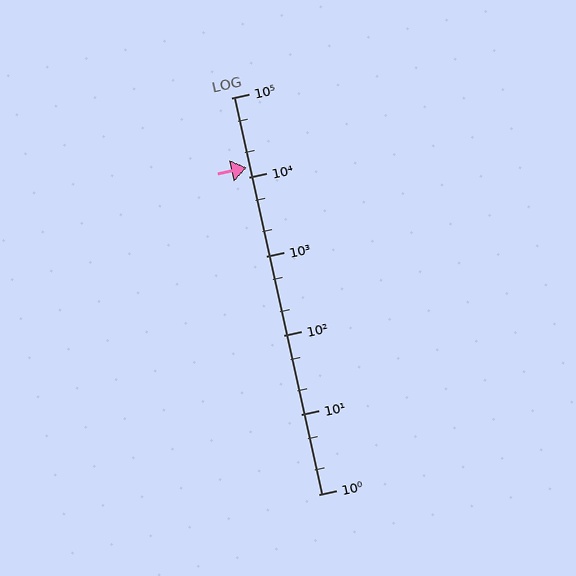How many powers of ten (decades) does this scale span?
The scale spans 5 decades, from 1 to 100000.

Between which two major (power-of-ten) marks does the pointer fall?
The pointer is between 10000 and 100000.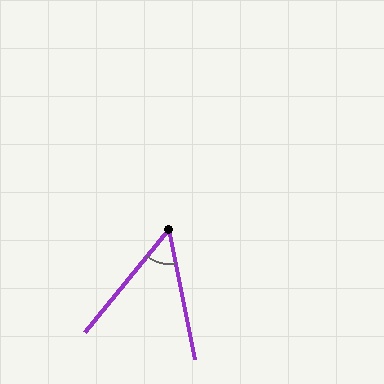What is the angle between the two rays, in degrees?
Approximately 50 degrees.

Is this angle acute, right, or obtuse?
It is acute.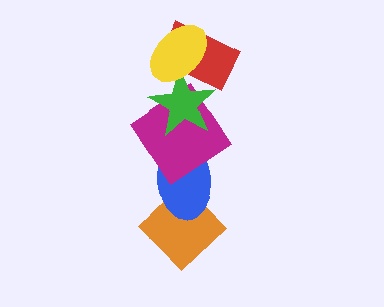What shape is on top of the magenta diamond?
The green star is on top of the magenta diamond.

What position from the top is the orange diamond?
The orange diamond is 6th from the top.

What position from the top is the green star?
The green star is 3rd from the top.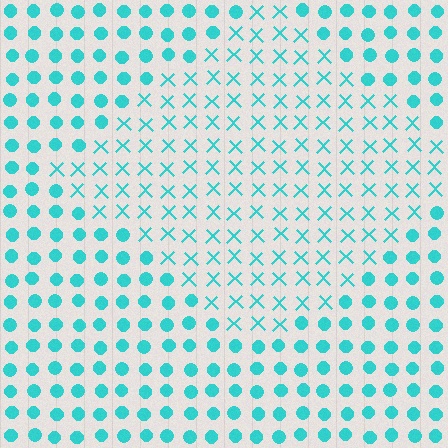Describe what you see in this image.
The image is filled with small cyan elements arranged in a uniform grid. A diamond-shaped region contains X marks, while the surrounding area contains circles. The boundary is defined purely by the change in element shape.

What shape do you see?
I see a diamond.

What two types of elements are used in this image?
The image uses X marks inside the diamond region and circles outside it.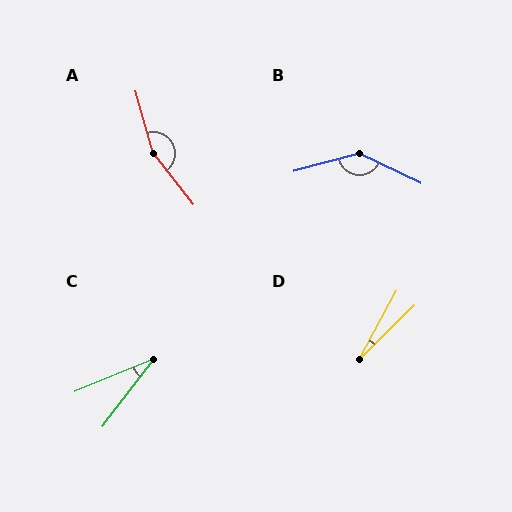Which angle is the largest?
A, at approximately 157 degrees.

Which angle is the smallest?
D, at approximately 17 degrees.